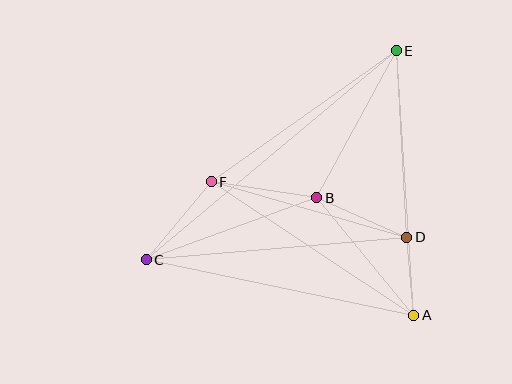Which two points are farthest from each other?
Points C and E are farthest from each other.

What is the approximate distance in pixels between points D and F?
The distance between D and F is approximately 203 pixels.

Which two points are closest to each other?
Points A and D are closest to each other.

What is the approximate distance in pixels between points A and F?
The distance between A and F is approximately 243 pixels.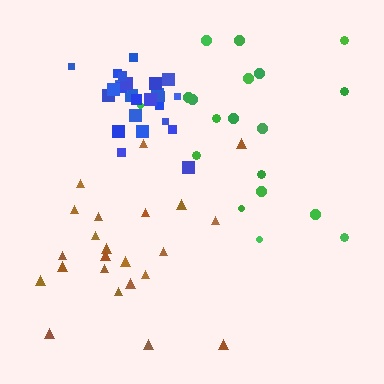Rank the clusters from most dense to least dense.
blue, brown, green.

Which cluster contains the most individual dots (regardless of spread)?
Blue (28).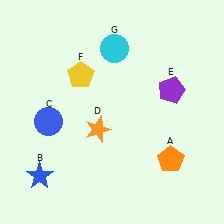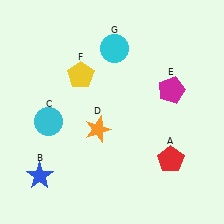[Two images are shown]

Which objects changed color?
A changed from orange to red. C changed from blue to cyan. E changed from purple to magenta.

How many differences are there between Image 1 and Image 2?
There are 3 differences between the two images.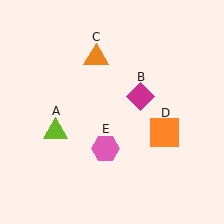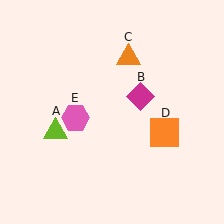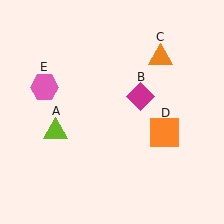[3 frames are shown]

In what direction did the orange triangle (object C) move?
The orange triangle (object C) moved right.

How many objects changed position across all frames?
2 objects changed position: orange triangle (object C), pink hexagon (object E).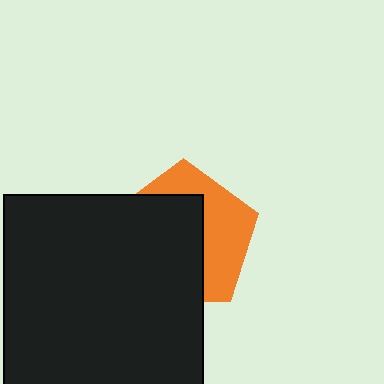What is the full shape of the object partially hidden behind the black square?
The partially hidden object is an orange pentagon.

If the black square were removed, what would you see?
You would see the complete orange pentagon.